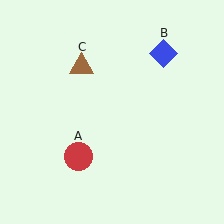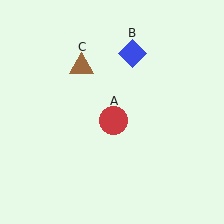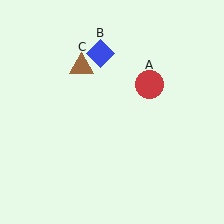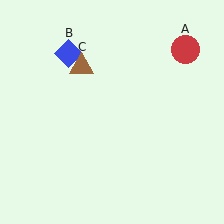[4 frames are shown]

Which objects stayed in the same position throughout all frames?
Brown triangle (object C) remained stationary.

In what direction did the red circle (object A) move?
The red circle (object A) moved up and to the right.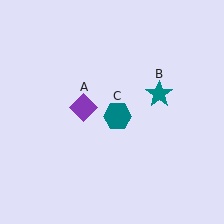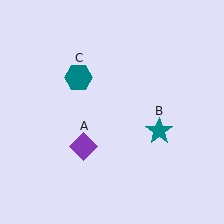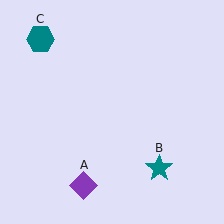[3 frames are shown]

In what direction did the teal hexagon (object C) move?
The teal hexagon (object C) moved up and to the left.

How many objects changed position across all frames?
3 objects changed position: purple diamond (object A), teal star (object B), teal hexagon (object C).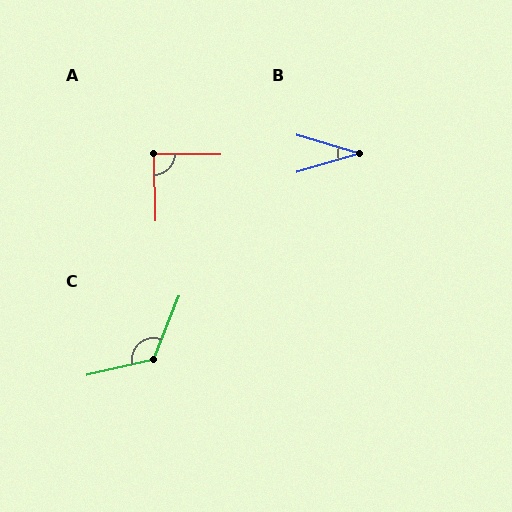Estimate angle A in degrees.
Approximately 88 degrees.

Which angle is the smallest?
B, at approximately 33 degrees.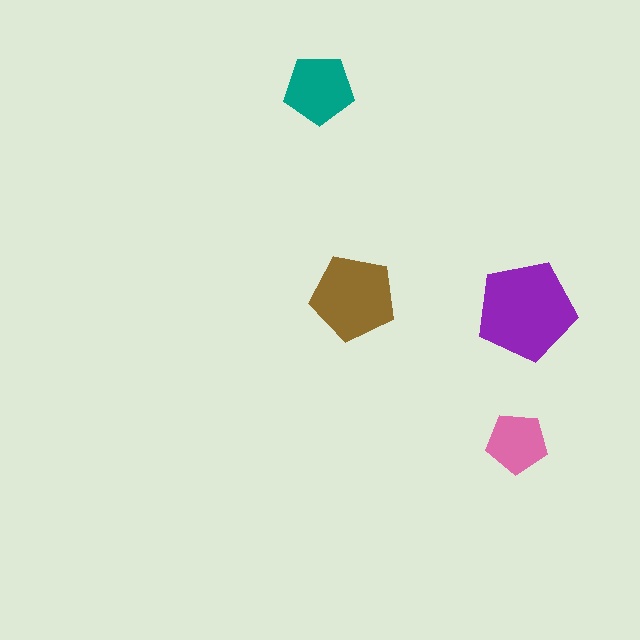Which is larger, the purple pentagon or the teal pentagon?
The purple one.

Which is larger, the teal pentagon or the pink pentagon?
The teal one.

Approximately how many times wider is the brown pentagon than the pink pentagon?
About 1.5 times wider.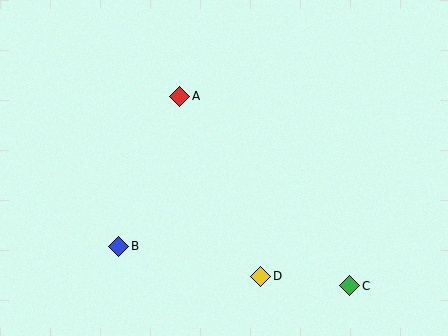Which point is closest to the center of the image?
Point A at (180, 96) is closest to the center.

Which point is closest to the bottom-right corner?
Point C is closest to the bottom-right corner.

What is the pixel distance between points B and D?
The distance between B and D is 145 pixels.